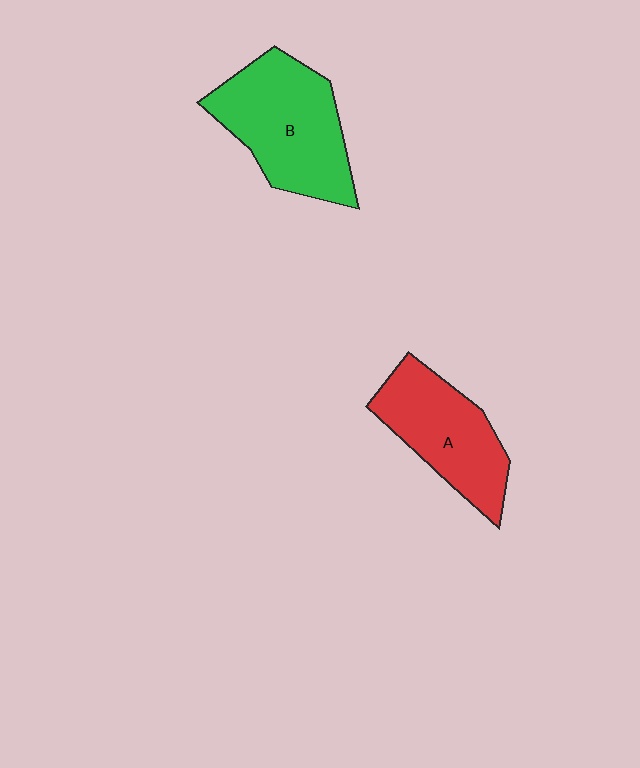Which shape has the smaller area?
Shape A (red).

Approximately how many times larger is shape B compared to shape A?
Approximately 1.2 times.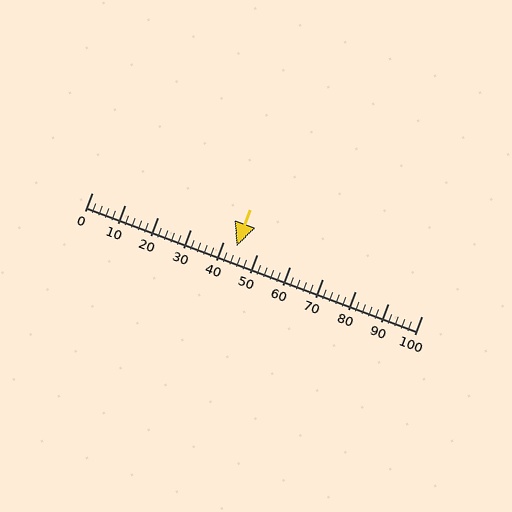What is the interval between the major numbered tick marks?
The major tick marks are spaced 10 units apart.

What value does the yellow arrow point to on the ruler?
The yellow arrow points to approximately 44.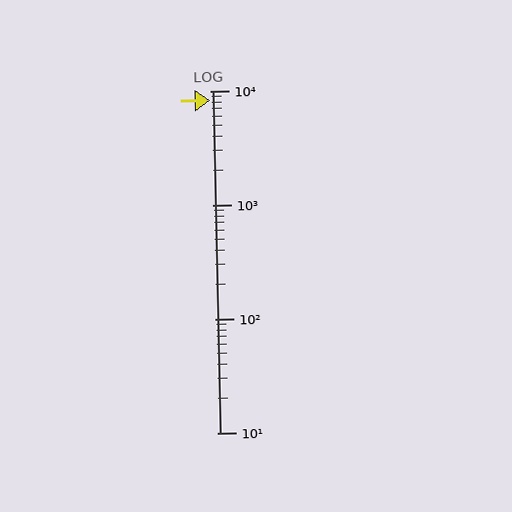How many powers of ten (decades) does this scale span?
The scale spans 3 decades, from 10 to 10000.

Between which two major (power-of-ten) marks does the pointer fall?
The pointer is between 1000 and 10000.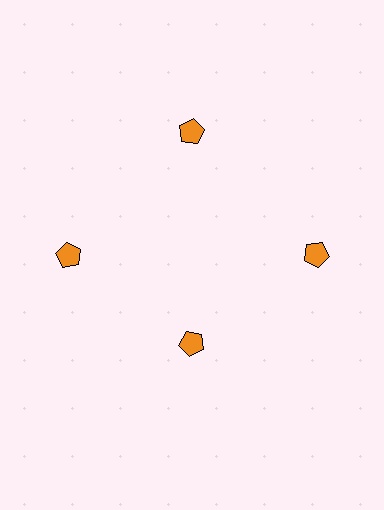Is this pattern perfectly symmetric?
No. The 4 orange pentagons are arranged in a ring, but one element near the 6 o'clock position is pulled inward toward the center, breaking the 4-fold rotational symmetry.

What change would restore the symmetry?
The symmetry would be restored by moving it outward, back onto the ring so that all 4 pentagons sit at equal angles and equal distance from the center.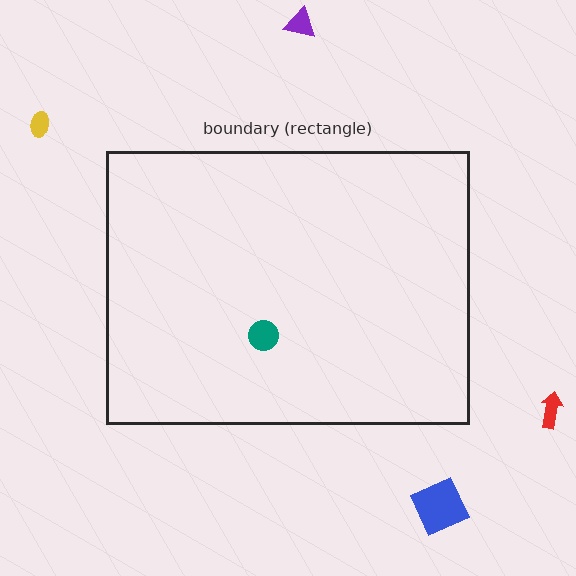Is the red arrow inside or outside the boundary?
Outside.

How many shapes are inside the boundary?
1 inside, 4 outside.